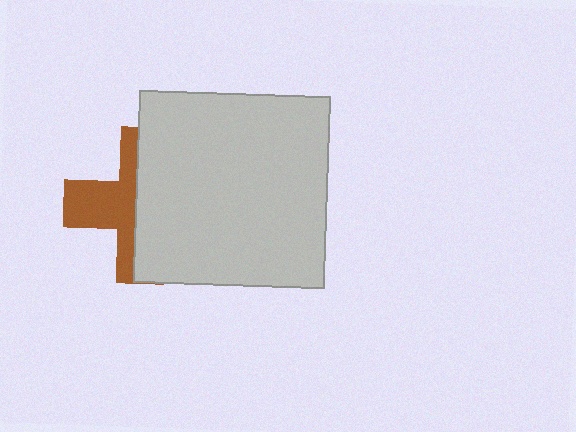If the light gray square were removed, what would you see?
You would see the complete brown cross.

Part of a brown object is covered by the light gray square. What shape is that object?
It is a cross.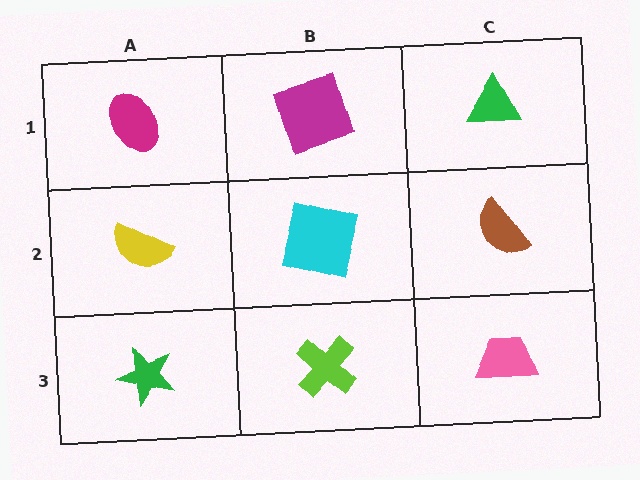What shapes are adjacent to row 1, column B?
A cyan square (row 2, column B), a magenta ellipse (row 1, column A), a green triangle (row 1, column C).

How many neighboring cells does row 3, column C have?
2.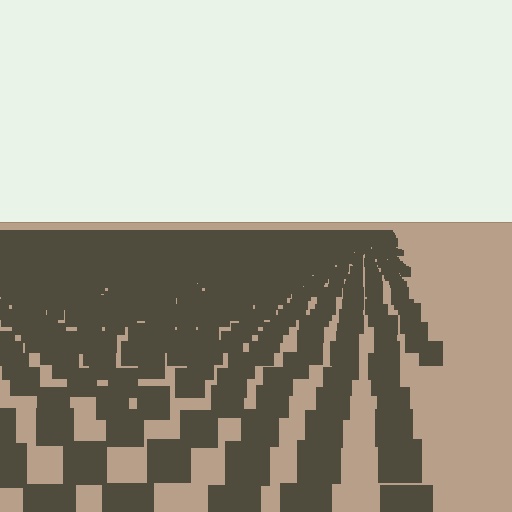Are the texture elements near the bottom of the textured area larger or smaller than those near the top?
Larger. Near the bottom, elements are closer to the viewer and appear at a bigger on-screen size.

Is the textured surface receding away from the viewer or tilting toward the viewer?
The surface is receding away from the viewer. Texture elements get smaller and denser toward the top.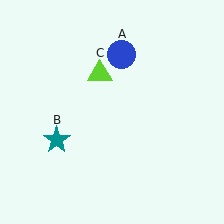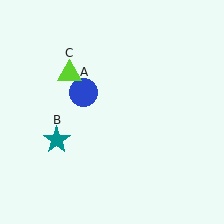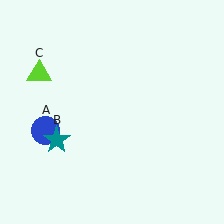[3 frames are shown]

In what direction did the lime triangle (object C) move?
The lime triangle (object C) moved left.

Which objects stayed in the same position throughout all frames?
Teal star (object B) remained stationary.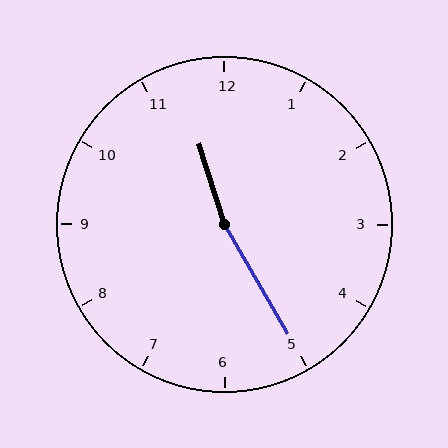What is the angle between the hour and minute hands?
Approximately 168 degrees.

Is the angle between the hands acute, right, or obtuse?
It is obtuse.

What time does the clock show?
11:25.